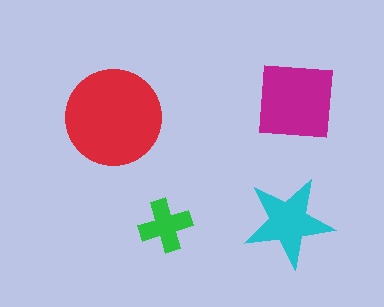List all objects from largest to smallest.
The red circle, the magenta square, the cyan star, the green cross.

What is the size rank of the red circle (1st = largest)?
1st.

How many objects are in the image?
There are 4 objects in the image.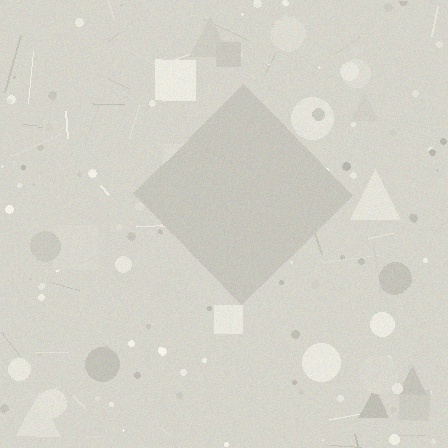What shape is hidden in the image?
A diamond is hidden in the image.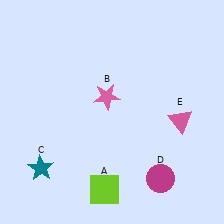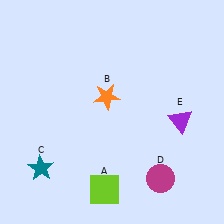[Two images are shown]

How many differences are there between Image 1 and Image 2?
There are 2 differences between the two images.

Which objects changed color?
B changed from pink to orange. E changed from pink to purple.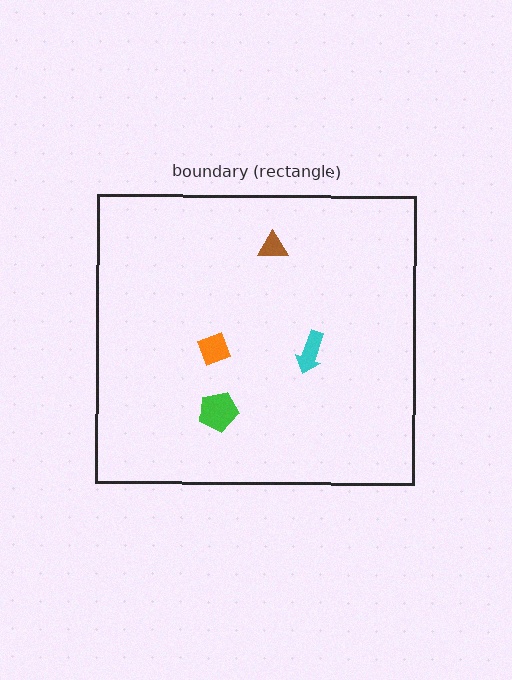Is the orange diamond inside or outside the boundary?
Inside.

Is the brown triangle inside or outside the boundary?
Inside.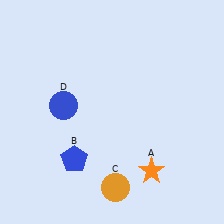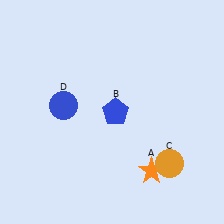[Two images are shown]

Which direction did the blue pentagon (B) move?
The blue pentagon (B) moved up.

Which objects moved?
The objects that moved are: the blue pentagon (B), the orange circle (C).